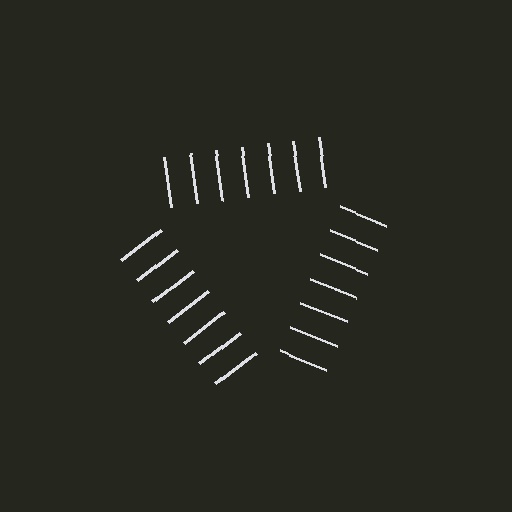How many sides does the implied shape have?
3 sides — the line-ends trace a triangle.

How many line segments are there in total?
21 — 7 along each of the 3 edges.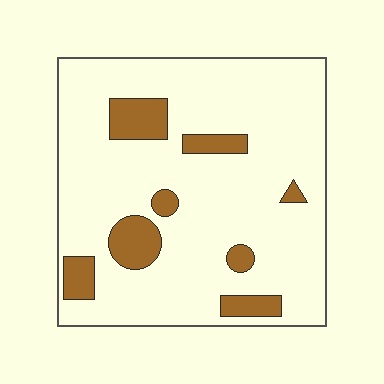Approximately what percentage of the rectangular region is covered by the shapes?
Approximately 15%.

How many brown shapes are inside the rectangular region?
8.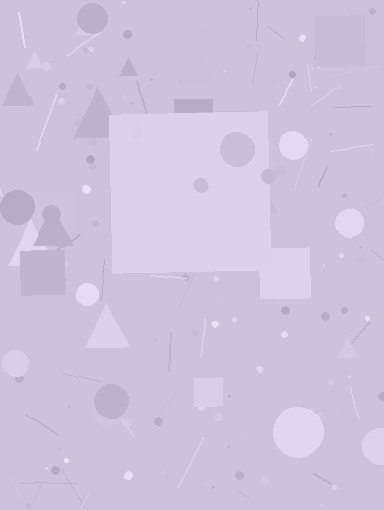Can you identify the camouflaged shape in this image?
The camouflaged shape is a square.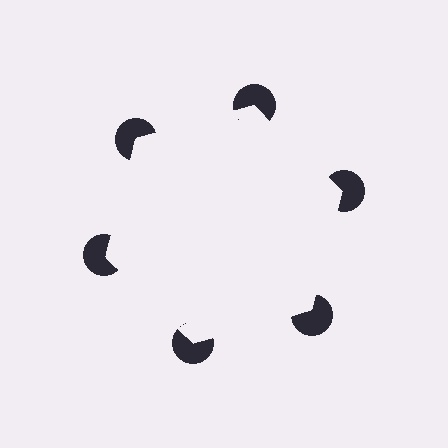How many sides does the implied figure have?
6 sides.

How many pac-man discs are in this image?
There are 6 — one at each vertex of the illusory hexagon.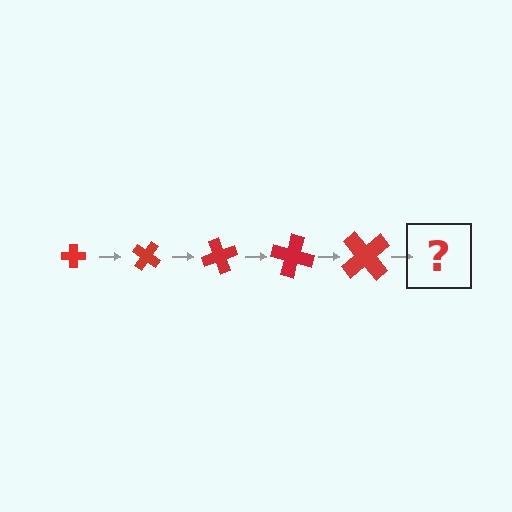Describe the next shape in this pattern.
It should be a cross, larger than the previous one and rotated 175 degrees from the start.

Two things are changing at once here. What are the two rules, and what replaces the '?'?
The two rules are that the cross grows larger each step and it rotates 35 degrees each step. The '?' should be a cross, larger than the previous one and rotated 175 degrees from the start.